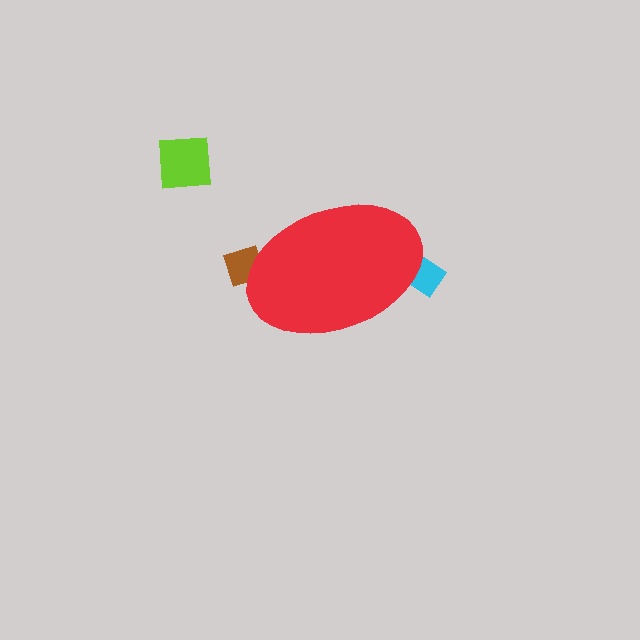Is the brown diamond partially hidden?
Yes, the brown diamond is partially hidden behind the red ellipse.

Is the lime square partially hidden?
No, the lime square is fully visible.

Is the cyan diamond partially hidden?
Yes, the cyan diamond is partially hidden behind the red ellipse.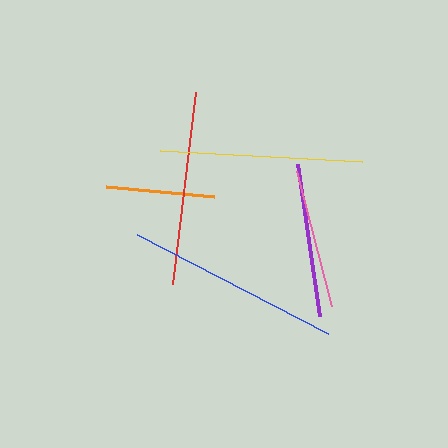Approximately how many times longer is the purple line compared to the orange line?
The purple line is approximately 1.4 times the length of the orange line.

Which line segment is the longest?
The blue line is the longest at approximately 215 pixels.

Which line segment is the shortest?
The orange line is the shortest at approximately 108 pixels.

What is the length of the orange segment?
The orange segment is approximately 108 pixels long.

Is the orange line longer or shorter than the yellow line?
The yellow line is longer than the orange line.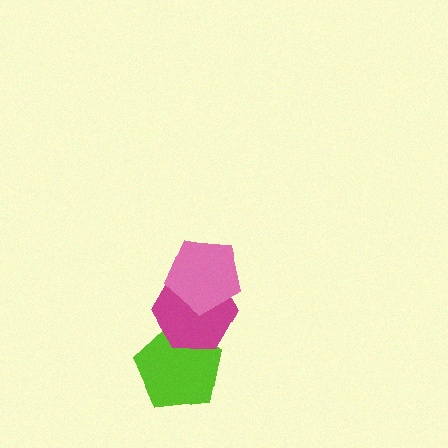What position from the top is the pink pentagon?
The pink pentagon is 1st from the top.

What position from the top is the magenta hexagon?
The magenta hexagon is 2nd from the top.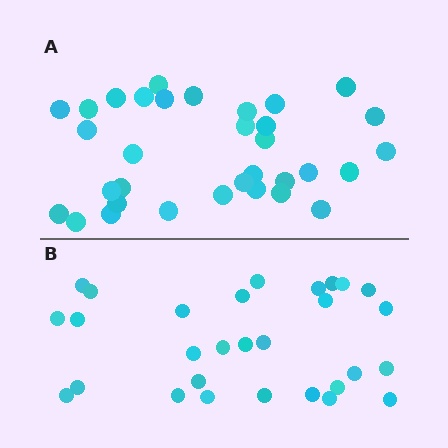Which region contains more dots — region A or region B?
Region A (the top region) has more dots.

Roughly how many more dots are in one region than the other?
Region A has about 4 more dots than region B.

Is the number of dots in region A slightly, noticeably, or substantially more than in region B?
Region A has only slightly more — the two regions are fairly close. The ratio is roughly 1.1 to 1.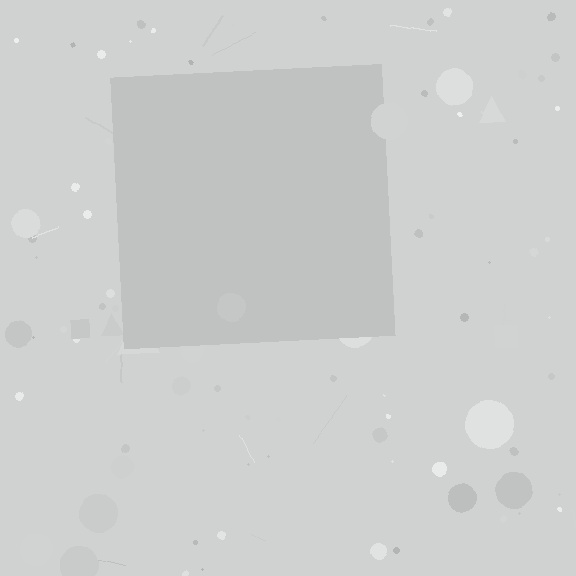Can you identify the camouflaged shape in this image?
The camouflaged shape is a square.